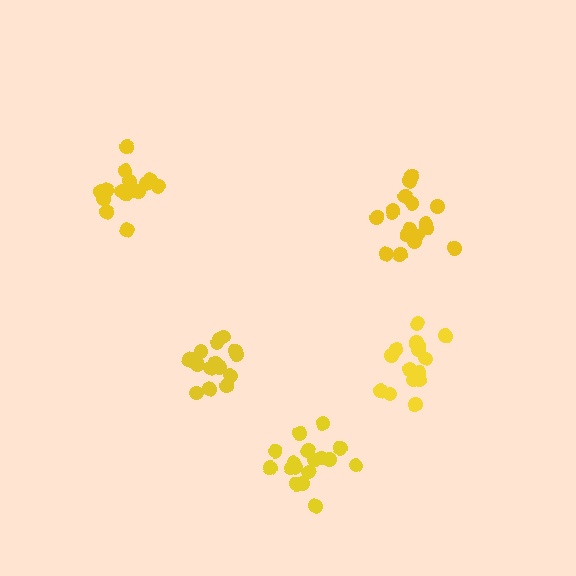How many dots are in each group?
Group 1: 17 dots, Group 2: 15 dots, Group 3: 16 dots, Group 4: 15 dots, Group 5: 18 dots (81 total).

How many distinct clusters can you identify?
There are 5 distinct clusters.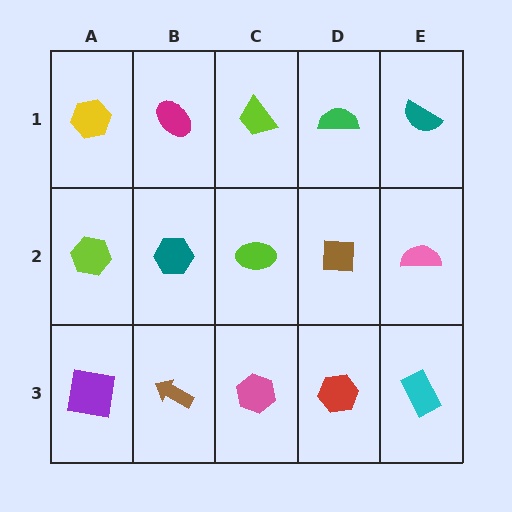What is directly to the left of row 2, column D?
A lime ellipse.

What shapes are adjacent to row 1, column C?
A lime ellipse (row 2, column C), a magenta ellipse (row 1, column B), a green semicircle (row 1, column D).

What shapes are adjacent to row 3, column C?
A lime ellipse (row 2, column C), a brown arrow (row 3, column B), a red hexagon (row 3, column D).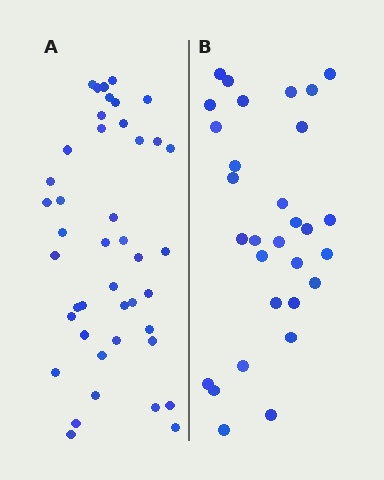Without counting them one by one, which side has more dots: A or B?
Region A (the left region) has more dots.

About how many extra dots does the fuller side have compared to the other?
Region A has approximately 15 more dots than region B.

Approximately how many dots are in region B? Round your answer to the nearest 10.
About 30 dots.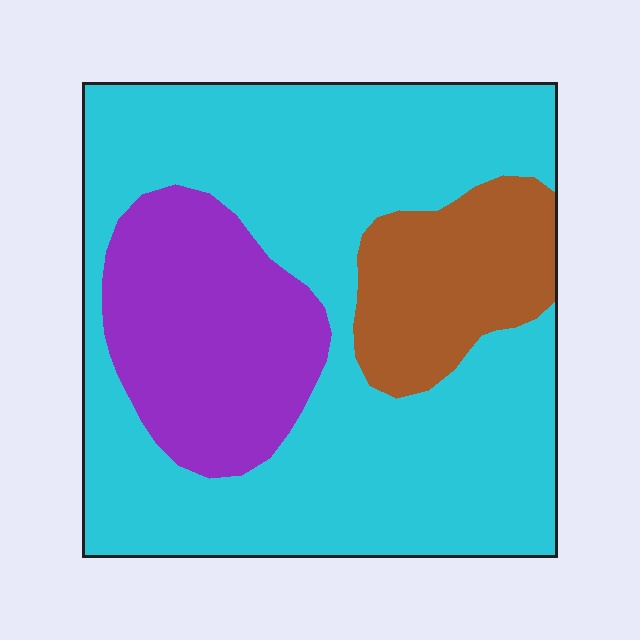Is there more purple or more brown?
Purple.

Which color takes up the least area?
Brown, at roughly 15%.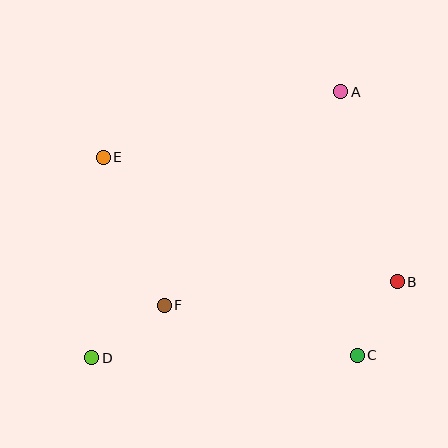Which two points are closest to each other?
Points B and C are closest to each other.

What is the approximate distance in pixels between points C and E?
The distance between C and E is approximately 322 pixels.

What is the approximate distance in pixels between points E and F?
The distance between E and F is approximately 160 pixels.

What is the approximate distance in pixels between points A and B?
The distance between A and B is approximately 198 pixels.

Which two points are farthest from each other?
Points A and D are farthest from each other.